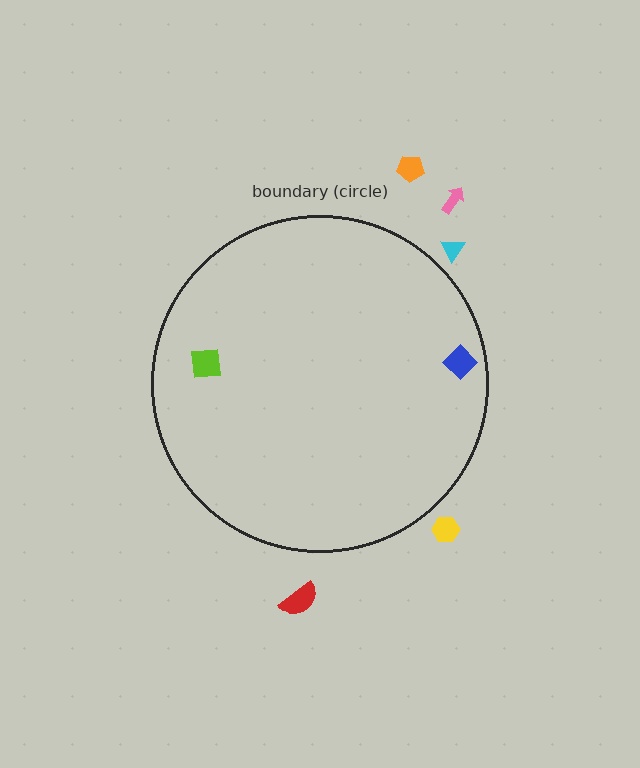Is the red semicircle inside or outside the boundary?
Outside.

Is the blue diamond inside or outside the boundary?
Inside.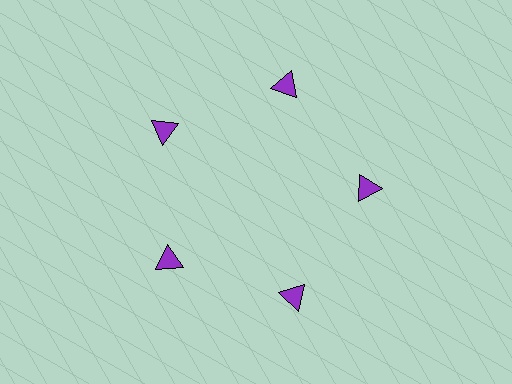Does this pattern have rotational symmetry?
Yes, this pattern has 5-fold rotational symmetry. It looks the same after rotating 72 degrees around the center.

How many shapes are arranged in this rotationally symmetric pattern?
There are 5 shapes, arranged in 5 groups of 1.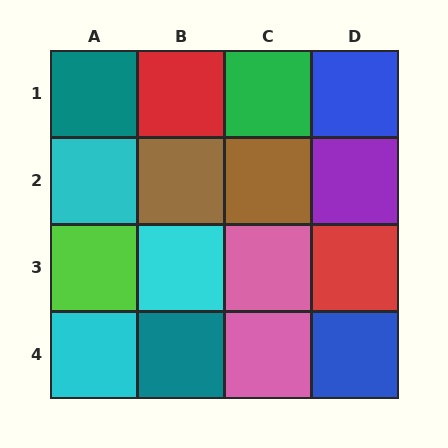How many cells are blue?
2 cells are blue.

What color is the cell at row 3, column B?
Cyan.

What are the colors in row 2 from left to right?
Cyan, brown, brown, purple.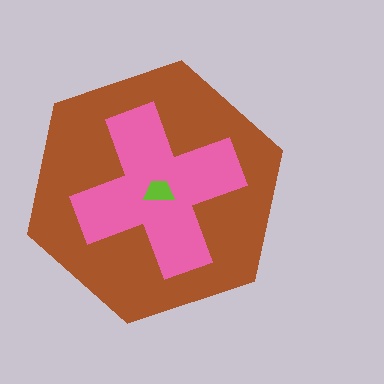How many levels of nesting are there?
3.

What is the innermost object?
The lime trapezoid.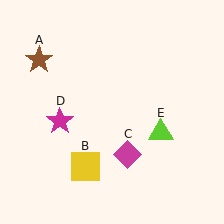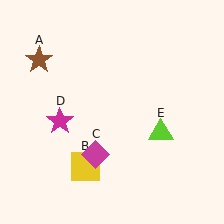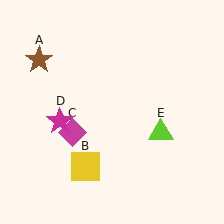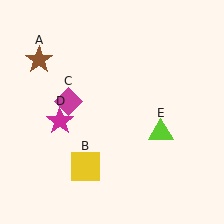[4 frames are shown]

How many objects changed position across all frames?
1 object changed position: magenta diamond (object C).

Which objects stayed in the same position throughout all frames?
Brown star (object A) and yellow square (object B) and magenta star (object D) and lime triangle (object E) remained stationary.